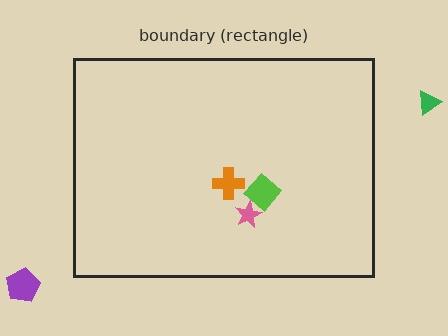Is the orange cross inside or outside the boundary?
Inside.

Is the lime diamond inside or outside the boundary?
Inside.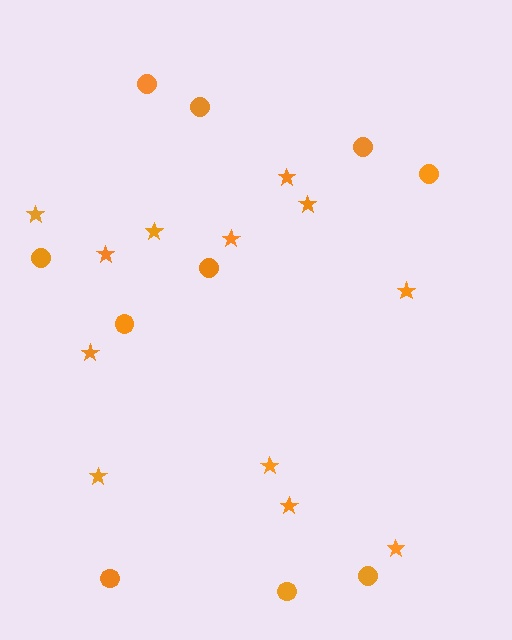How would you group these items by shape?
There are 2 groups: one group of stars (12) and one group of circles (10).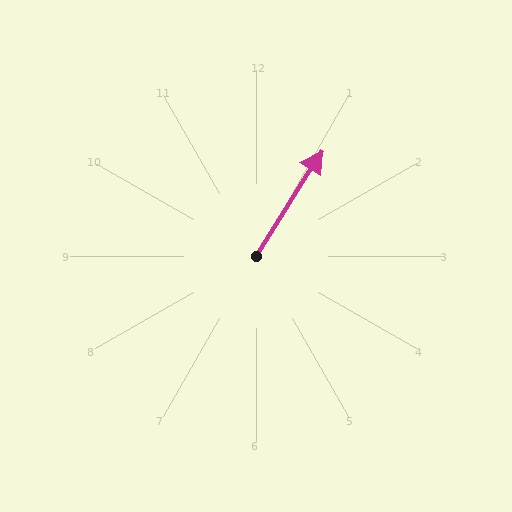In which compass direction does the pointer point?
Northeast.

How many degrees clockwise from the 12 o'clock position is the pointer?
Approximately 32 degrees.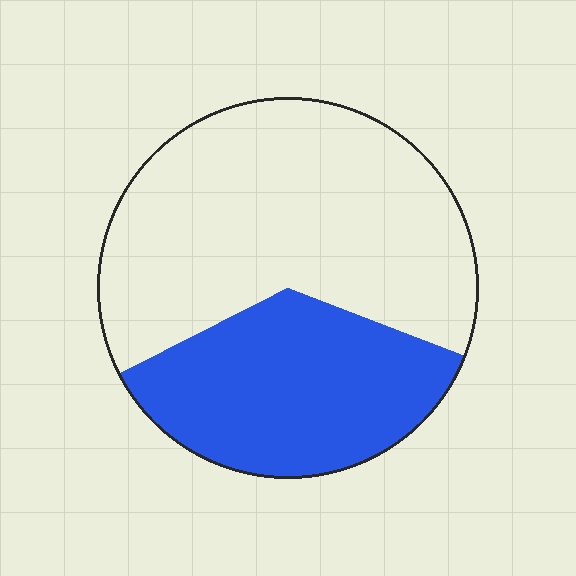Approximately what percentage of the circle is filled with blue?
Approximately 35%.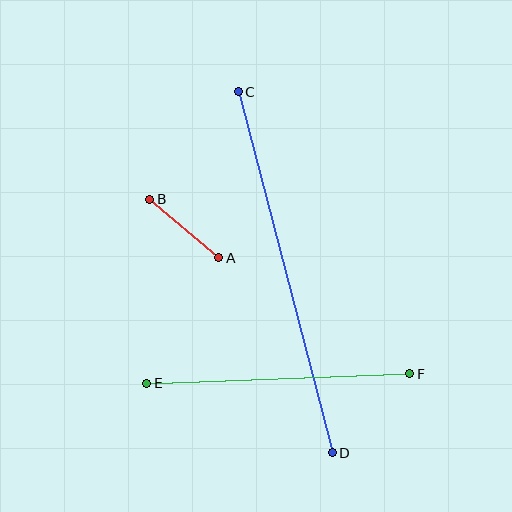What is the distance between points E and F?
The distance is approximately 263 pixels.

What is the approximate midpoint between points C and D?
The midpoint is at approximately (285, 272) pixels.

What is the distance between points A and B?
The distance is approximately 90 pixels.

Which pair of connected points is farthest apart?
Points C and D are farthest apart.